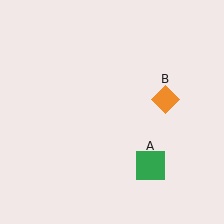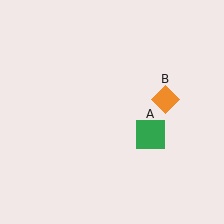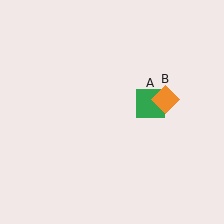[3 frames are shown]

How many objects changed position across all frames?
1 object changed position: green square (object A).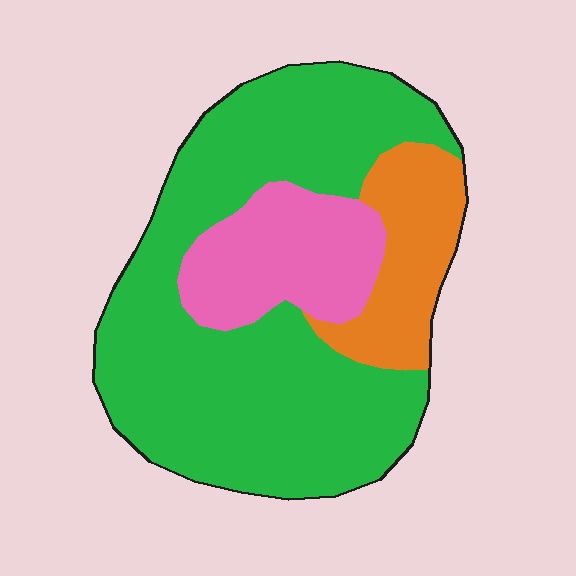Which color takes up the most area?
Green, at roughly 65%.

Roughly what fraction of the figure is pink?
Pink covers 18% of the figure.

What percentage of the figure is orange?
Orange takes up about one sixth (1/6) of the figure.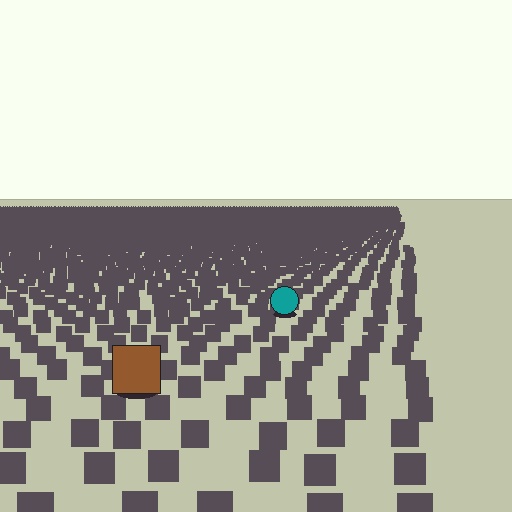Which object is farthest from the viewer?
The teal circle is farthest from the viewer. It appears smaller and the ground texture around it is denser.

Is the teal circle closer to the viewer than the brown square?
No. The brown square is closer — you can tell from the texture gradient: the ground texture is coarser near it.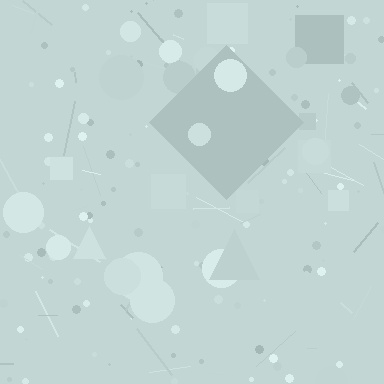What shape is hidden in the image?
A diamond is hidden in the image.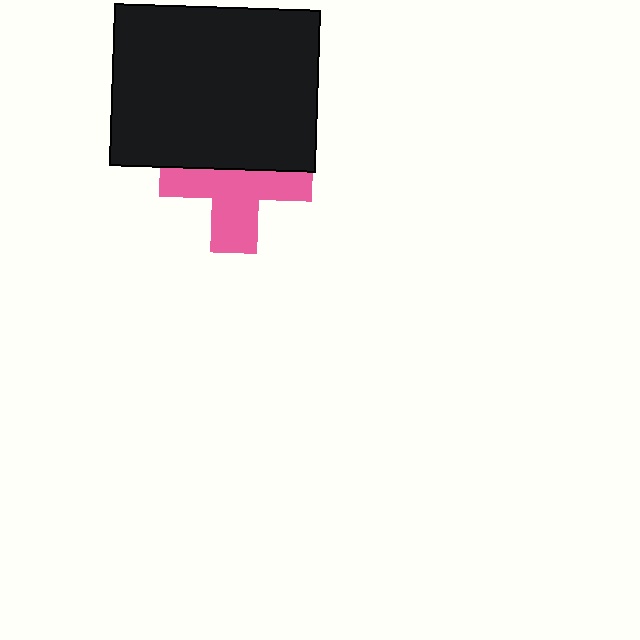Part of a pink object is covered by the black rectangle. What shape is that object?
It is a cross.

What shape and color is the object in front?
The object in front is a black rectangle.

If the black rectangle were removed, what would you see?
You would see the complete pink cross.